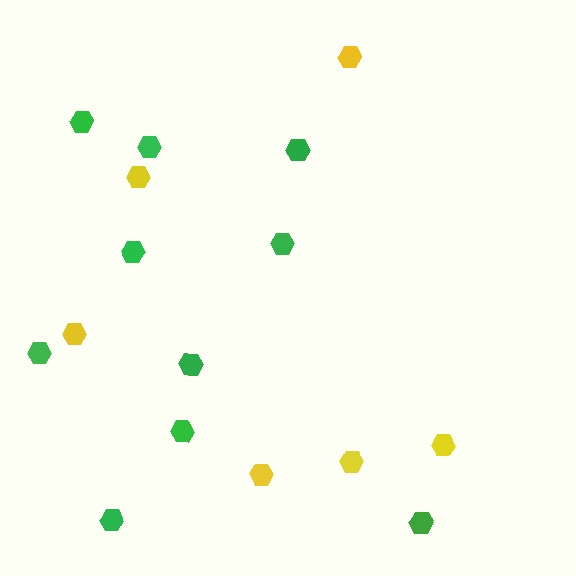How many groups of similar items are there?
There are 2 groups: one group of yellow hexagons (6) and one group of green hexagons (10).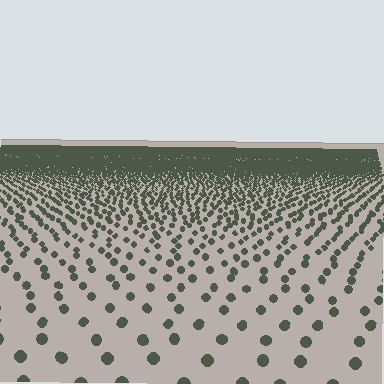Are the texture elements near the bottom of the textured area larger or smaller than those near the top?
Larger. Near the bottom, elements are closer to the viewer and appear at a bigger on-screen size.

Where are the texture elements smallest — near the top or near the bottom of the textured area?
Near the top.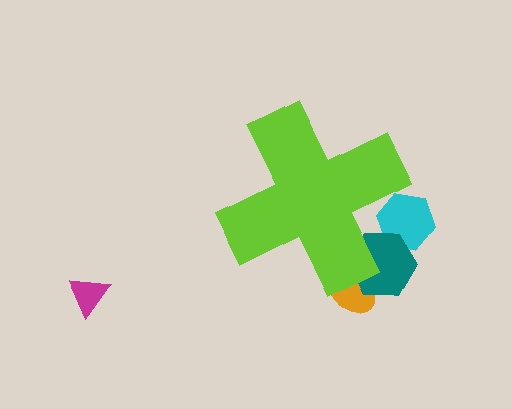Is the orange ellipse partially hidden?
Yes, the orange ellipse is partially hidden behind the lime cross.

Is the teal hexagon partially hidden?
Yes, the teal hexagon is partially hidden behind the lime cross.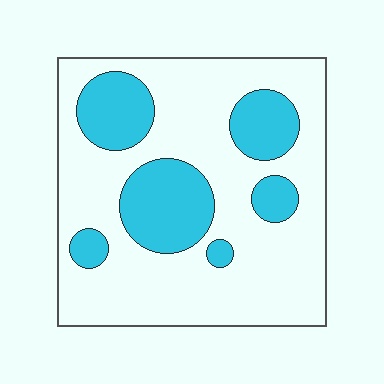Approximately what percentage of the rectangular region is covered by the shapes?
Approximately 25%.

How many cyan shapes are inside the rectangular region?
6.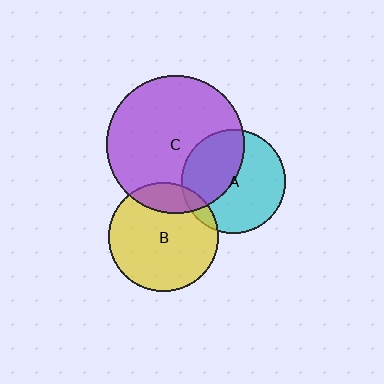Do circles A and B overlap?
Yes.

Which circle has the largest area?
Circle C (purple).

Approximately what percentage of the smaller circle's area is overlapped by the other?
Approximately 10%.